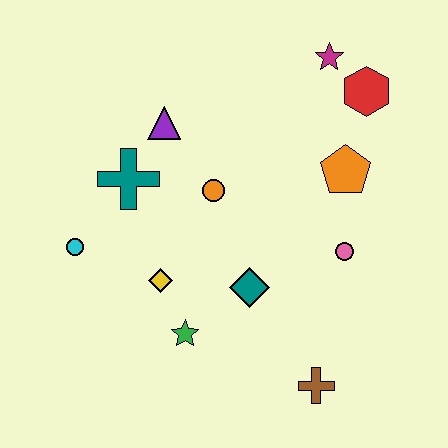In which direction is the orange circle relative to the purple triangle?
The orange circle is below the purple triangle.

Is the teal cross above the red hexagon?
No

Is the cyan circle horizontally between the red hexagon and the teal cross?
No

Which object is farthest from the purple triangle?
The brown cross is farthest from the purple triangle.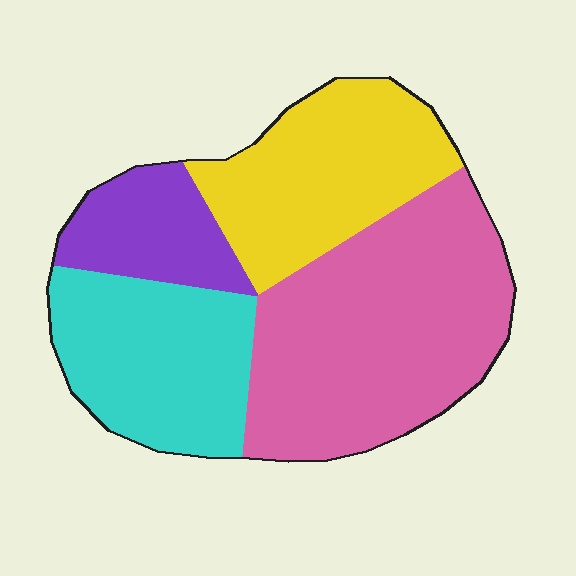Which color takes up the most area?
Pink, at roughly 40%.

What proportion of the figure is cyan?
Cyan covers about 25% of the figure.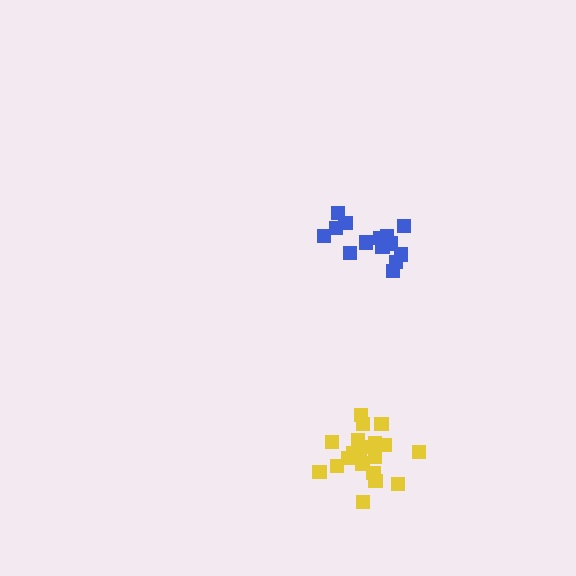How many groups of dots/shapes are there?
There are 2 groups.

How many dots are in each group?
Group 1: 15 dots, Group 2: 20 dots (35 total).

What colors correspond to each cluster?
The clusters are colored: blue, yellow.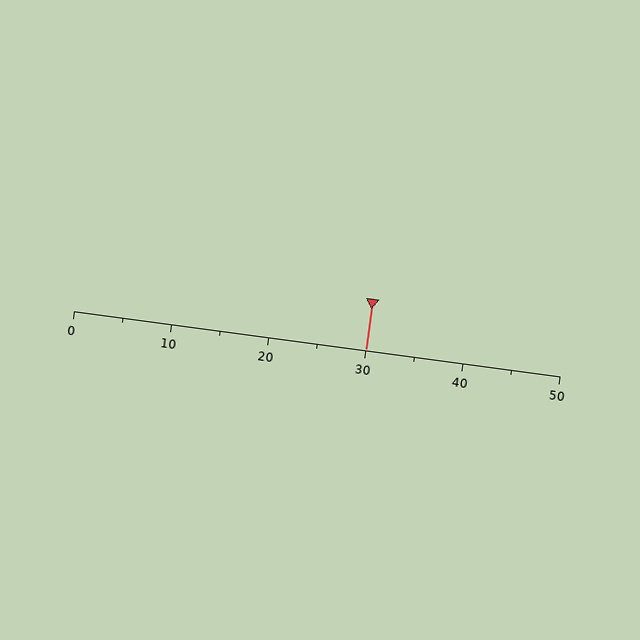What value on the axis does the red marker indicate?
The marker indicates approximately 30.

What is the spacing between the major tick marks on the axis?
The major ticks are spaced 10 apart.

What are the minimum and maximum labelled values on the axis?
The axis runs from 0 to 50.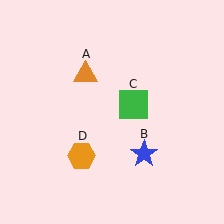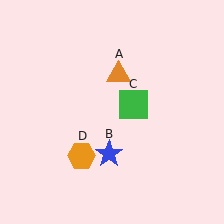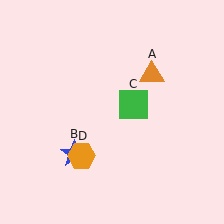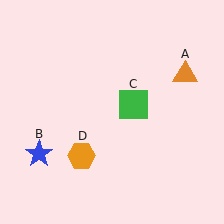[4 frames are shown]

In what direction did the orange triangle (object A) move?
The orange triangle (object A) moved right.